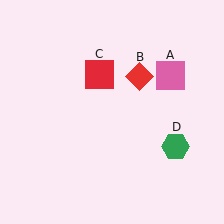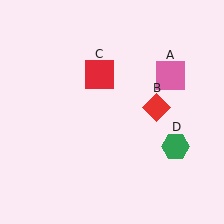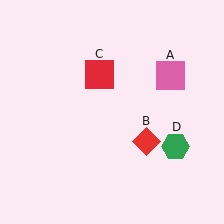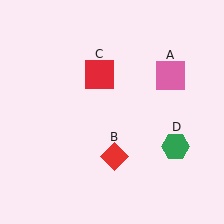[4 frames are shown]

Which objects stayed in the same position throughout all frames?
Pink square (object A) and red square (object C) and green hexagon (object D) remained stationary.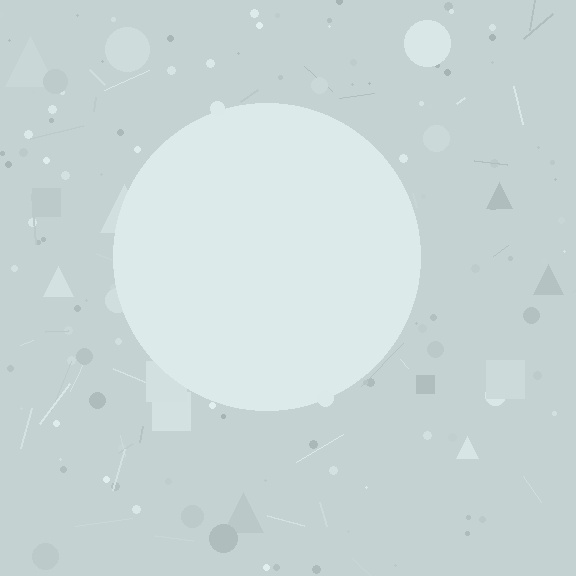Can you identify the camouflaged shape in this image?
The camouflaged shape is a circle.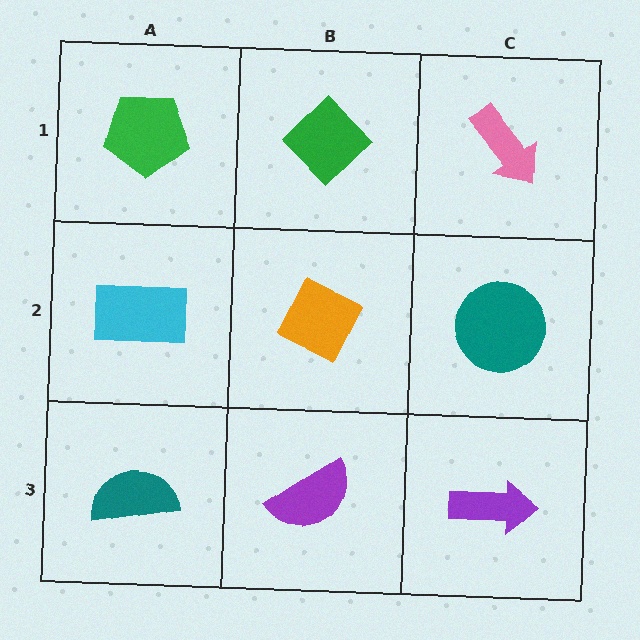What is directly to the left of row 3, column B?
A teal semicircle.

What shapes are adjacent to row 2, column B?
A green diamond (row 1, column B), a purple semicircle (row 3, column B), a cyan rectangle (row 2, column A), a teal circle (row 2, column C).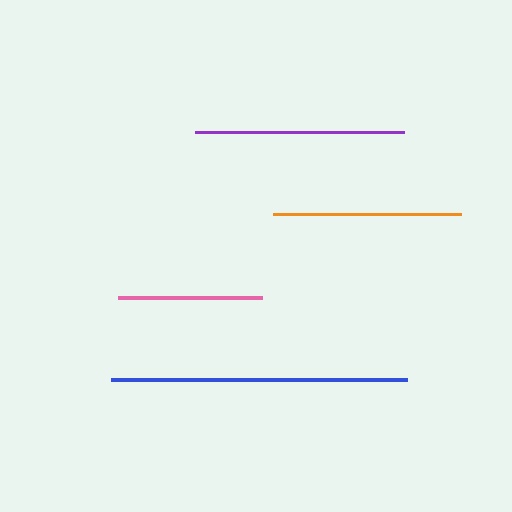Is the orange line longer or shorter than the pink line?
The orange line is longer than the pink line.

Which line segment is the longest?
The blue line is the longest at approximately 296 pixels.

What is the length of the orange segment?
The orange segment is approximately 187 pixels long.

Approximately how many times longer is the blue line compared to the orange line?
The blue line is approximately 1.6 times the length of the orange line.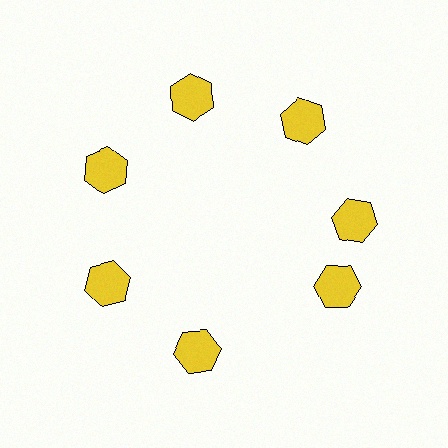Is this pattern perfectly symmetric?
No. The 7 yellow hexagons are arranged in a ring, but one element near the 5 o'clock position is rotated out of alignment along the ring, breaking the 7-fold rotational symmetry.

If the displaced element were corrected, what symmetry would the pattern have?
It would have 7-fold rotational symmetry — the pattern would map onto itself every 51 degrees.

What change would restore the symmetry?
The symmetry would be restored by rotating it back into even spacing with its neighbors so that all 7 hexagons sit at equal angles and equal distance from the center.